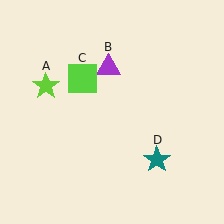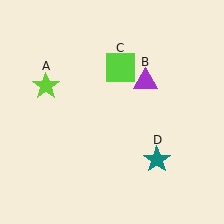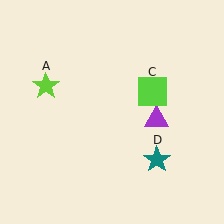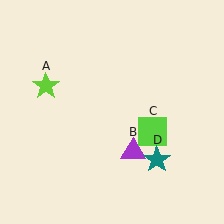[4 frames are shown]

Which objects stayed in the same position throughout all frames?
Lime star (object A) and teal star (object D) remained stationary.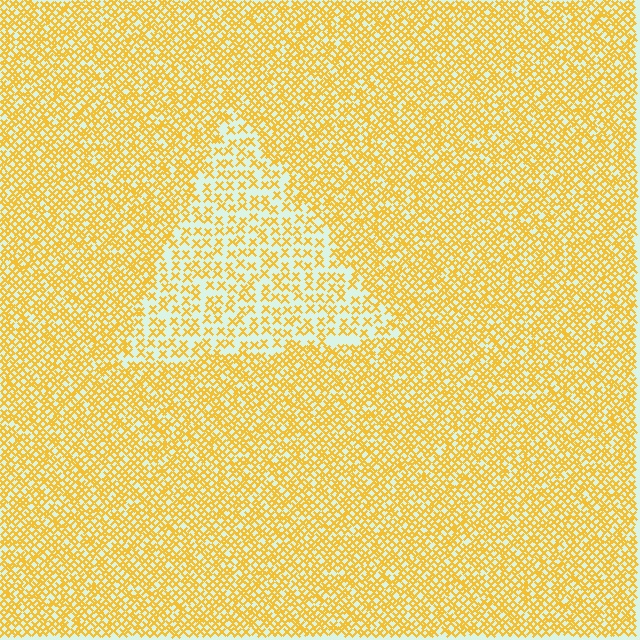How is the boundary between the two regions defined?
The boundary is defined by a change in element density (approximately 2.1x ratio). All elements are the same color, size, and shape.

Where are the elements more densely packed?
The elements are more densely packed outside the triangle boundary.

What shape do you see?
I see a triangle.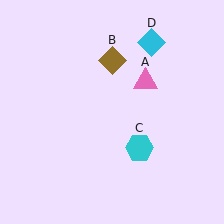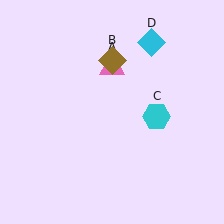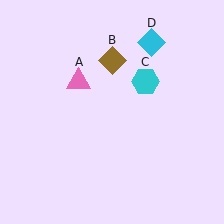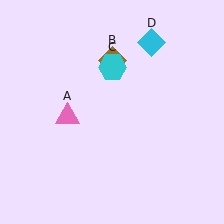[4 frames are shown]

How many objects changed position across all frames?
2 objects changed position: pink triangle (object A), cyan hexagon (object C).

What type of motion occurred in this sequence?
The pink triangle (object A), cyan hexagon (object C) rotated counterclockwise around the center of the scene.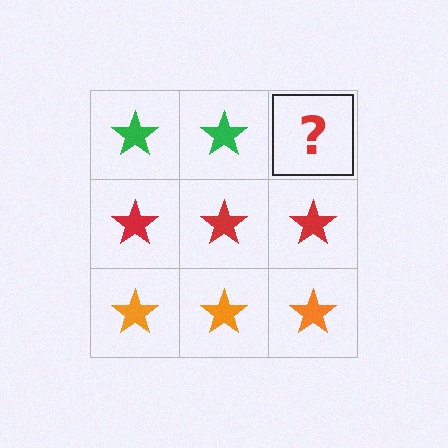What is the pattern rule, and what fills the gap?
The rule is that each row has a consistent color. The gap should be filled with a green star.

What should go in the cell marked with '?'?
The missing cell should contain a green star.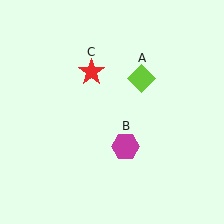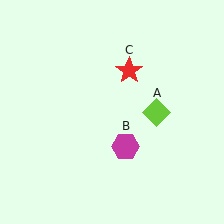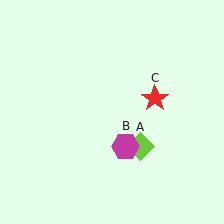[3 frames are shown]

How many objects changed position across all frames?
2 objects changed position: lime diamond (object A), red star (object C).